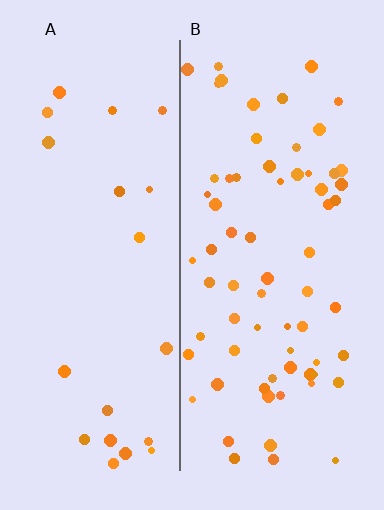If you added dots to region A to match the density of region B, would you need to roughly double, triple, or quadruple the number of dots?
Approximately triple.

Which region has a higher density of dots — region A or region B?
B (the right).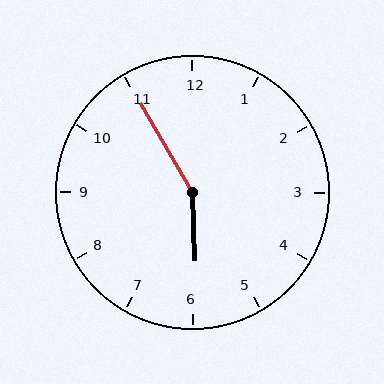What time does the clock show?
5:55.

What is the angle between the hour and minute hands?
Approximately 152 degrees.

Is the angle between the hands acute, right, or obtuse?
It is obtuse.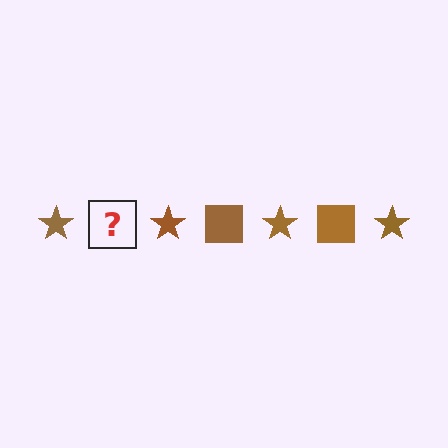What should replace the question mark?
The question mark should be replaced with a brown square.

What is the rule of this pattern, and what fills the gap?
The rule is that the pattern cycles through star, square shapes in brown. The gap should be filled with a brown square.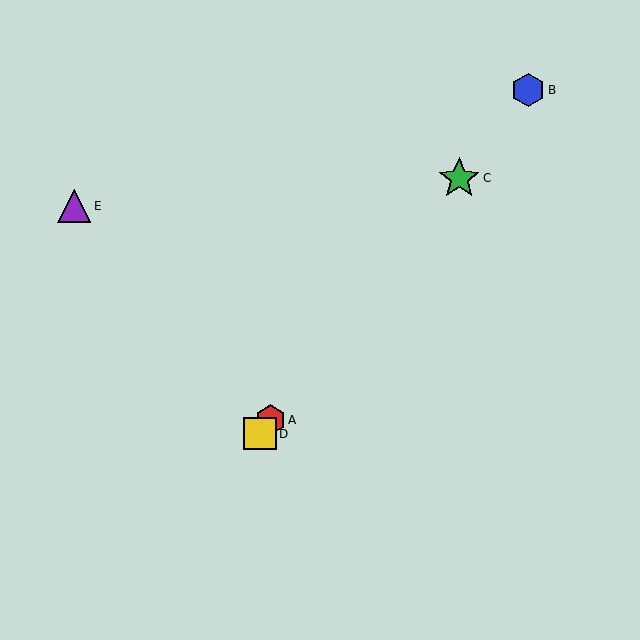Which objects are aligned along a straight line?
Objects A, B, C, D are aligned along a straight line.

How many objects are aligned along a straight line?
4 objects (A, B, C, D) are aligned along a straight line.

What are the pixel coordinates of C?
Object C is at (459, 178).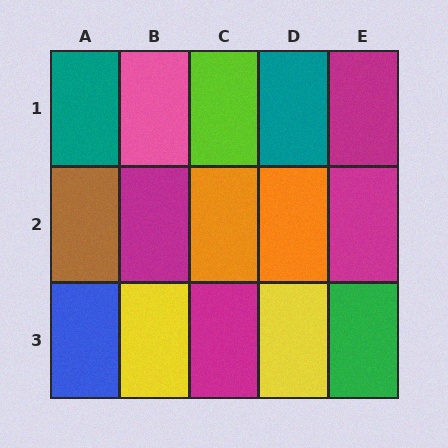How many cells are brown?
1 cell is brown.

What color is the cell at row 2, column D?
Orange.